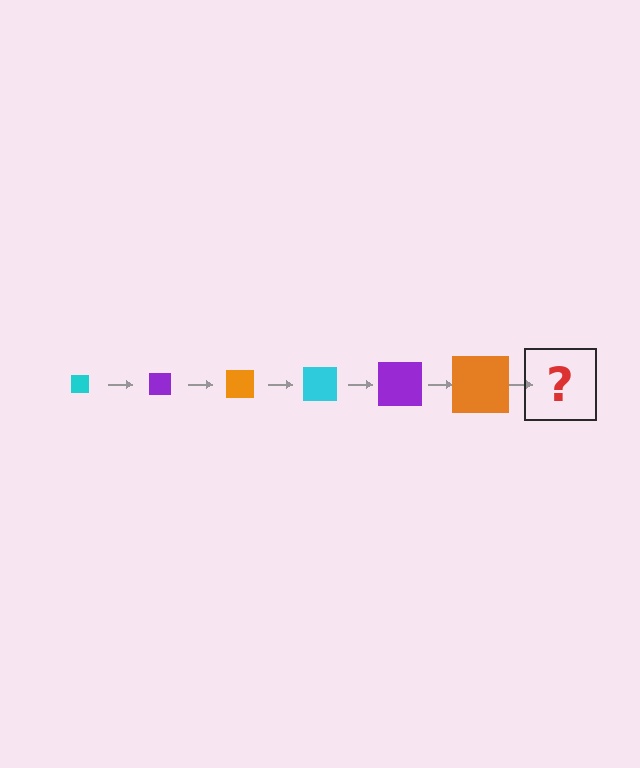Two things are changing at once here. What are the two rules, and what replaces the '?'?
The two rules are that the square grows larger each step and the color cycles through cyan, purple, and orange. The '?' should be a cyan square, larger than the previous one.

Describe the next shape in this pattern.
It should be a cyan square, larger than the previous one.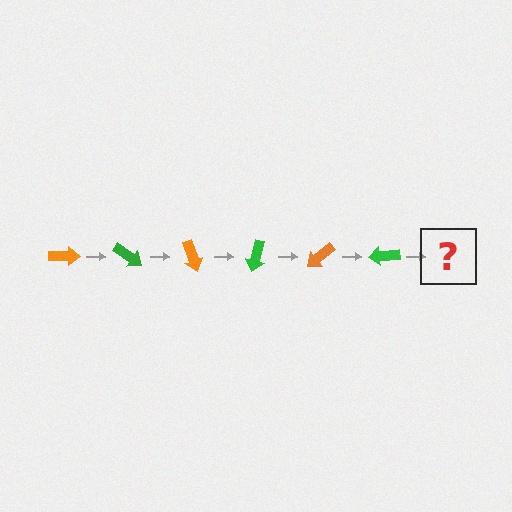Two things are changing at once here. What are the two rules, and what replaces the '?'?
The two rules are that it rotates 35 degrees each step and the color cycles through orange and green. The '?' should be an orange arrow, rotated 210 degrees from the start.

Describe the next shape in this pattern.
It should be an orange arrow, rotated 210 degrees from the start.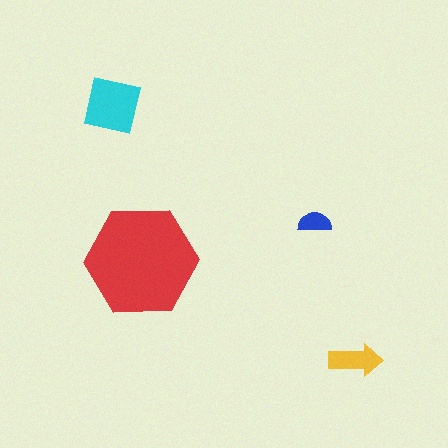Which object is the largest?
The red hexagon.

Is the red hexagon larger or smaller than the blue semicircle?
Larger.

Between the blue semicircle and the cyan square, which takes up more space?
The cyan square.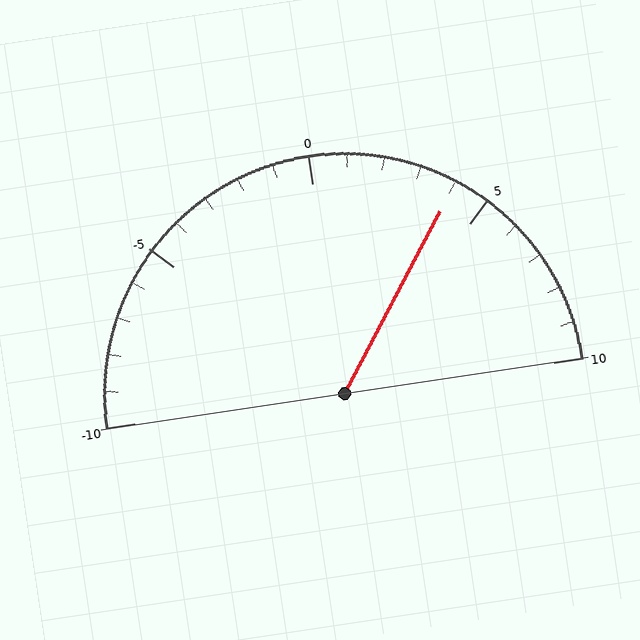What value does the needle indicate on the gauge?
The needle indicates approximately 4.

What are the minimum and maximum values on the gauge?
The gauge ranges from -10 to 10.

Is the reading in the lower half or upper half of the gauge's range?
The reading is in the upper half of the range (-10 to 10).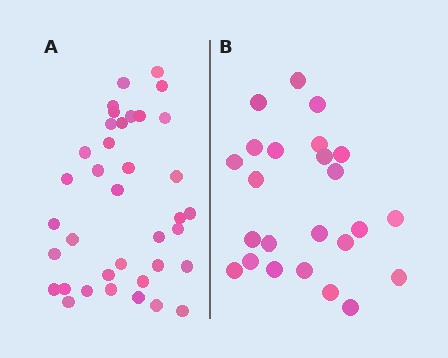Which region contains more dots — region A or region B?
Region A (the left region) has more dots.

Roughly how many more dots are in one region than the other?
Region A has approximately 15 more dots than region B.